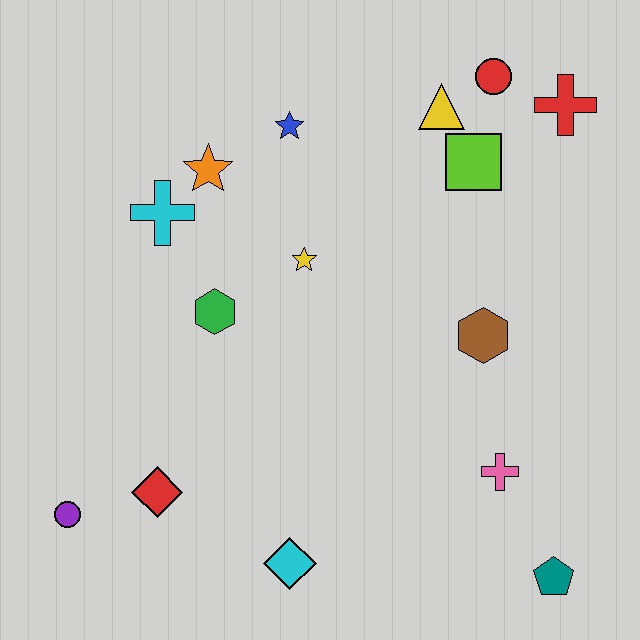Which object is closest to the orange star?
The cyan cross is closest to the orange star.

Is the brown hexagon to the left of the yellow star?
No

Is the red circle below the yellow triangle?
No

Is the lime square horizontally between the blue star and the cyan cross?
No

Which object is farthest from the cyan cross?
The teal pentagon is farthest from the cyan cross.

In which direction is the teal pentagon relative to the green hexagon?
The teal pentagon is to the right of the green hexagon.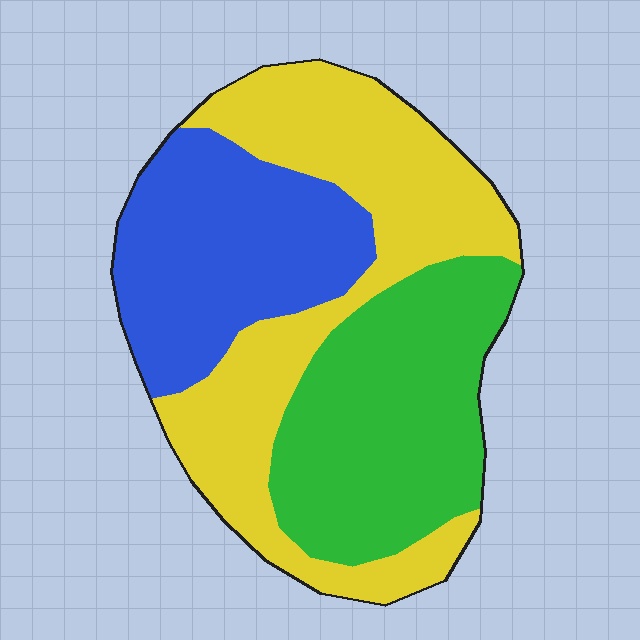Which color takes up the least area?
Blue, at roughly 30%.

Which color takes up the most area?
Yellow, at roughly 40%.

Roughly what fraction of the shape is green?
Green covers 32% of the shape.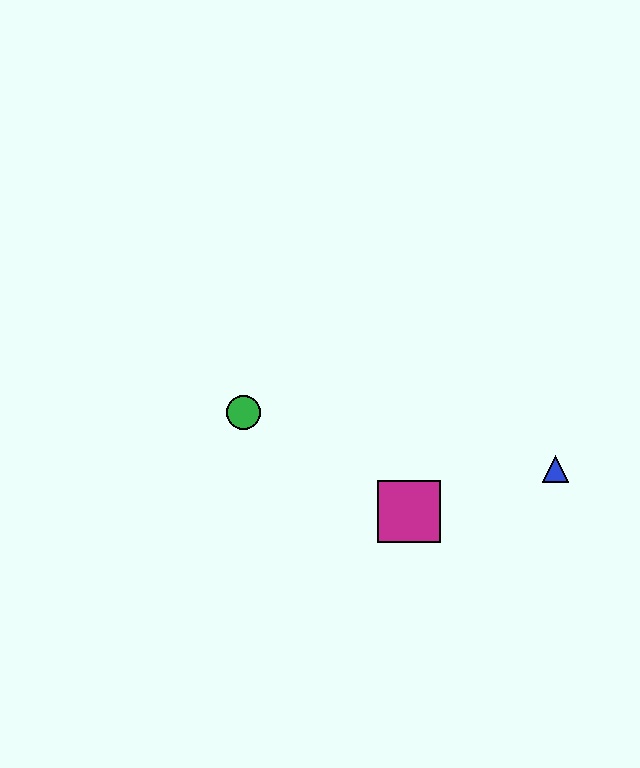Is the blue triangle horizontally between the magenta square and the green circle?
No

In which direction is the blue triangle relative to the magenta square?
The blue triangle is to the right of the magenta square.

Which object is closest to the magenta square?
The blue triangle is closest to the magenta square.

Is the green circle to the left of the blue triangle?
Yes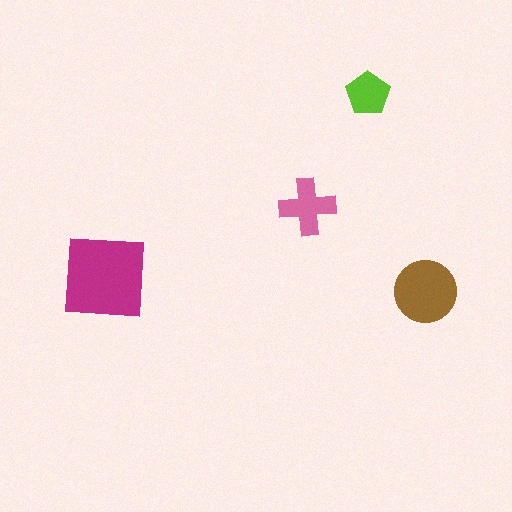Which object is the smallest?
The lime pentagon.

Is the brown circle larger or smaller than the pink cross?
Larger.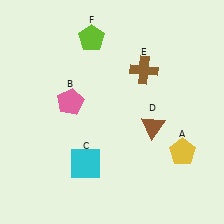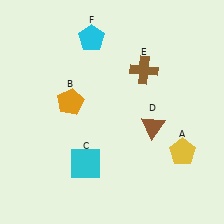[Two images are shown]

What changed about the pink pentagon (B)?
In Image 1, B is pink. In Image 2, it changed to orange.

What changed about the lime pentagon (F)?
In Image 1, F is lime. In Image 2, it changed to cyan.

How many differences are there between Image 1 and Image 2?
There are 2 differences between the two images.